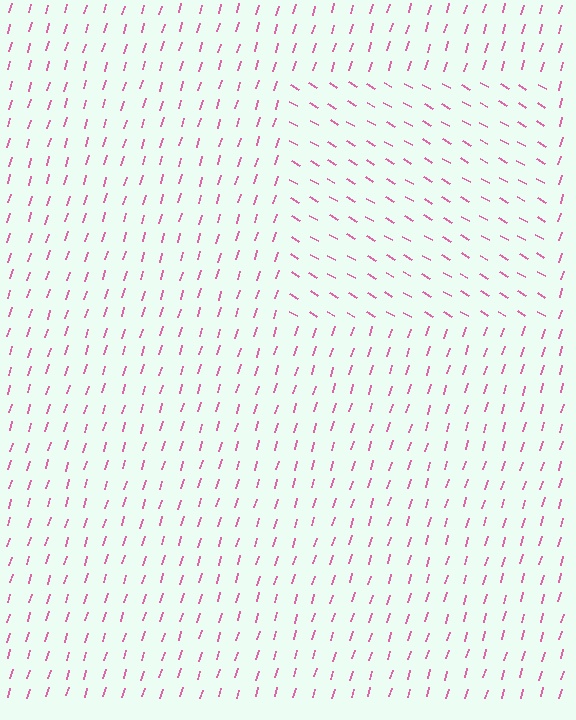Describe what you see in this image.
The image is filled with small pink line segments. A rectangle region in the image has lines oriented differently from the surrounding lines, creating a visible texture boundary.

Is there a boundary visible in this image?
Yes, there is a texture boundary formed by a change in line orientation.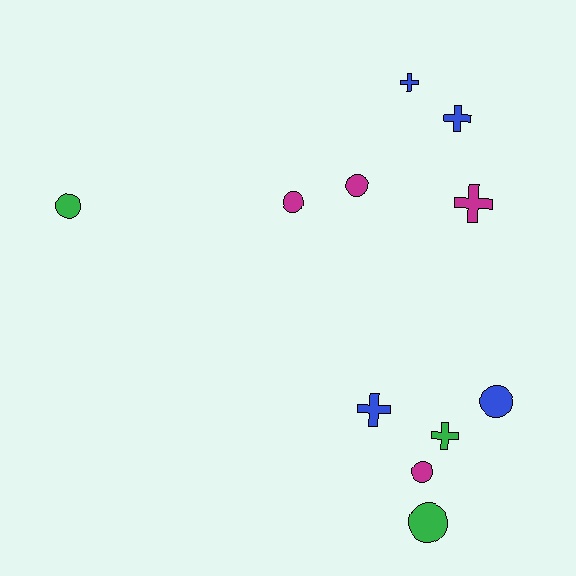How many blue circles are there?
There is 1 blue circle.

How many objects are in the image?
There are 11 objects.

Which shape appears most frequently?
Circle, with 6 objects.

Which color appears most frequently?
Blue, with 4 objects.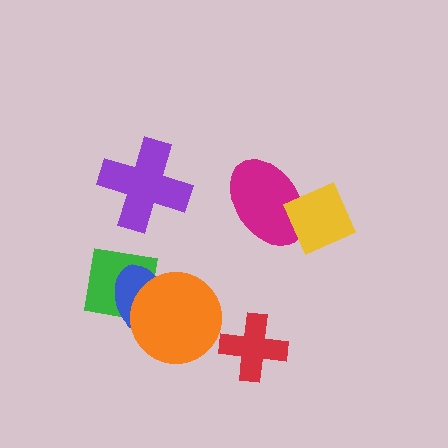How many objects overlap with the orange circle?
2 objects overlap with the orange circle.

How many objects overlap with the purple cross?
0 objects overlap with the purple cross.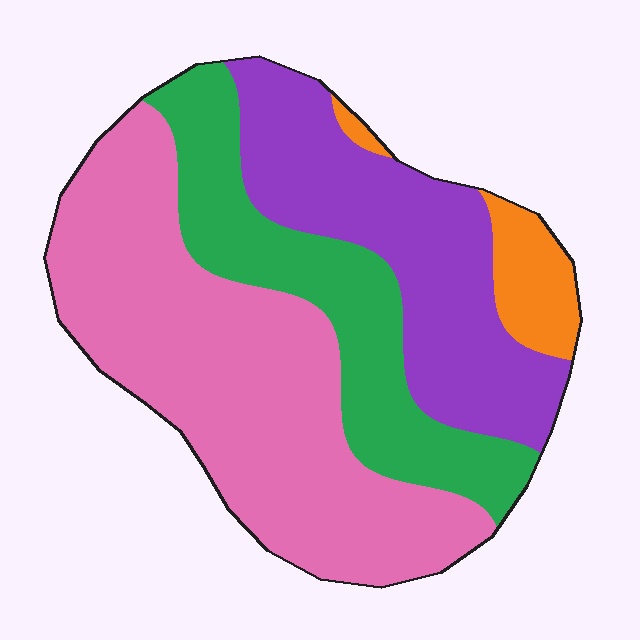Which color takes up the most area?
Pink, at roughly 45%.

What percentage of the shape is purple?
Purple covers roughly 25% of the shape.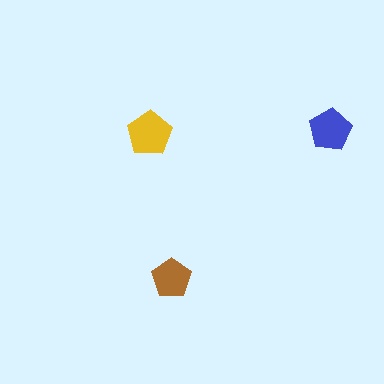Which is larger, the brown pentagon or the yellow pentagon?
The yellow one.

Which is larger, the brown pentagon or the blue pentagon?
The blue one.